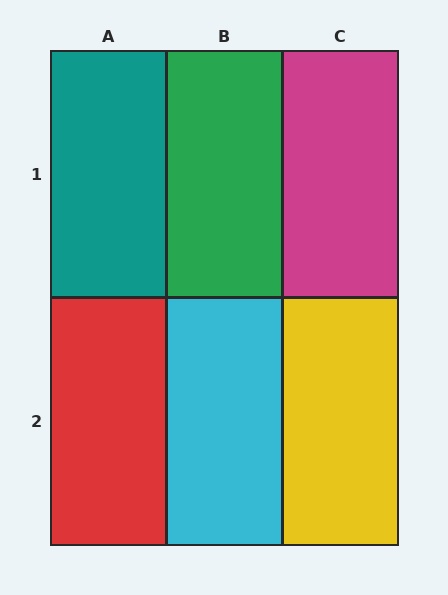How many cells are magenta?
1 cell is magenta.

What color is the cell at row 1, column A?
Teal.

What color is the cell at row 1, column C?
Magenta.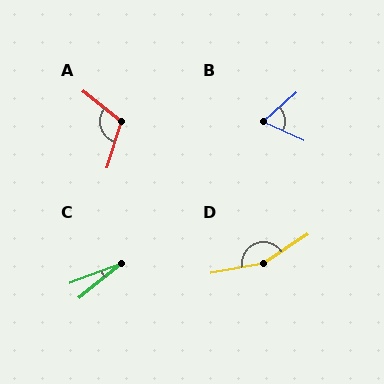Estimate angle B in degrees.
Approximately 65 degrees.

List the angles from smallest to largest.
C (18°), B (65°), A (111°), D (156°).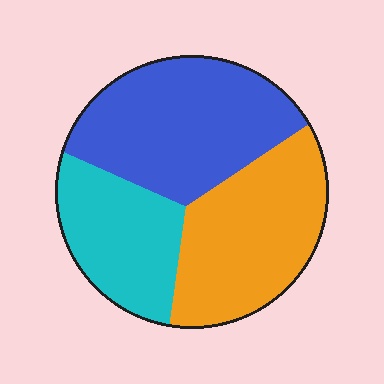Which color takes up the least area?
Cyan, at roughly 25%.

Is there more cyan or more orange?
Orange.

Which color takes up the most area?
Blue, at roughly 40%.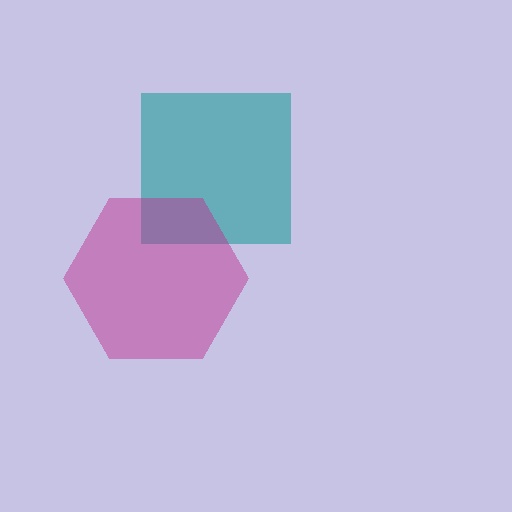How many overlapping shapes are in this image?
There are 2 overlapping shapes in the image.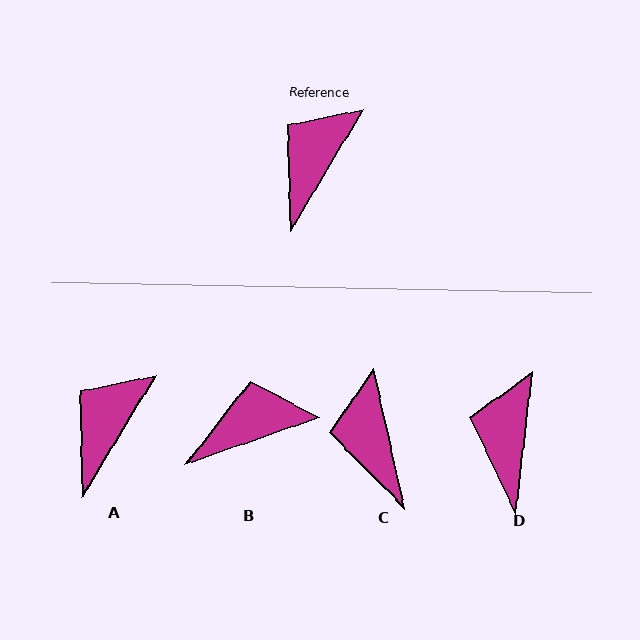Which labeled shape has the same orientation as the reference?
A.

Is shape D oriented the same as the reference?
No, it is off by about 24 degrees.